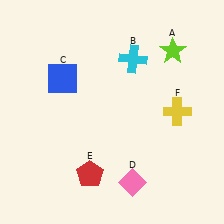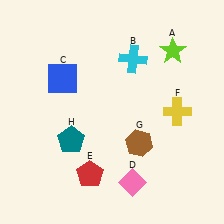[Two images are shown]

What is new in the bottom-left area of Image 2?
A teal pentagon (H) was added in the bottom-left area of Image 2.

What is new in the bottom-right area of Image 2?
A brown hexagon (G) was added in the bottom-right area of Image 2.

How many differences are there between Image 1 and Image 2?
There are 2 differences between the two images.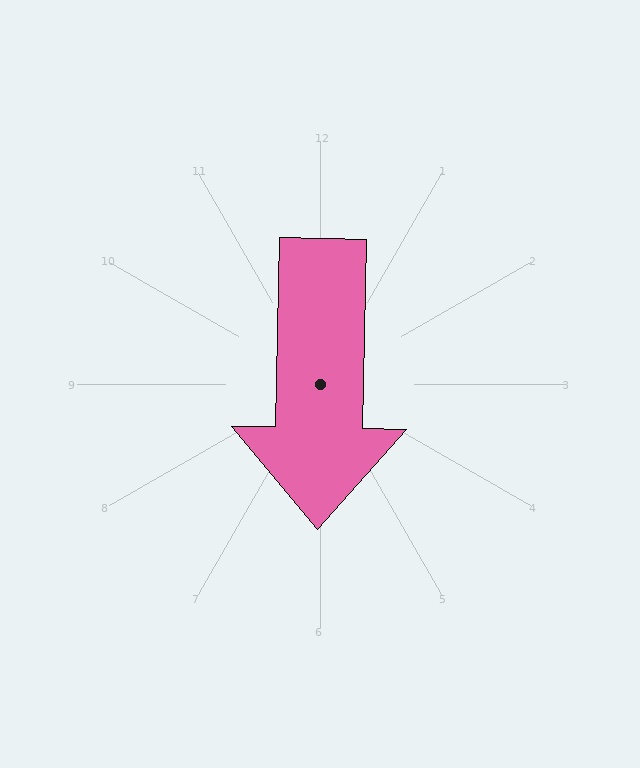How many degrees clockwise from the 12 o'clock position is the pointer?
Approximately 181 degrees.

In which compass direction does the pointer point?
South.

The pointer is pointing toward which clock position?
Roughly 6 o'clock.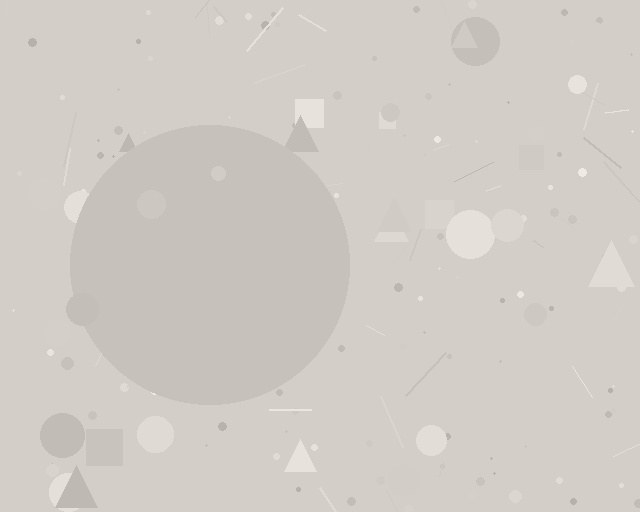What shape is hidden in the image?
A circle is hidden in the image.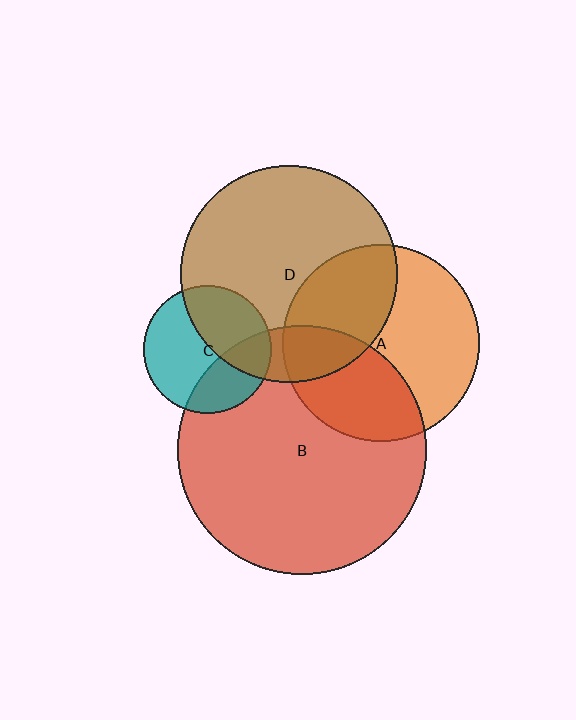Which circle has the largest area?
Circle B (red).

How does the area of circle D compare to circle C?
Approximately 2.9 times.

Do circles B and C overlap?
Yes.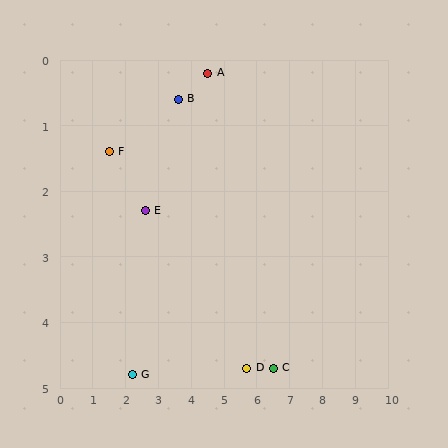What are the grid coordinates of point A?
Point A is at approximately (4.5, 0.2).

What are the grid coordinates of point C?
Point C is at approximately (6.5, 4.7).